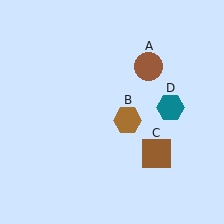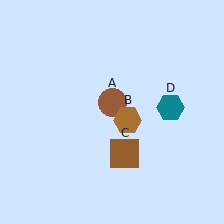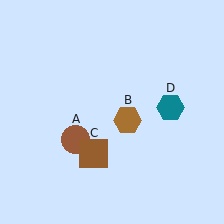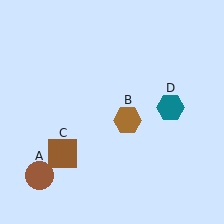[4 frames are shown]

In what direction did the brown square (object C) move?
The brown square (object C) moved left.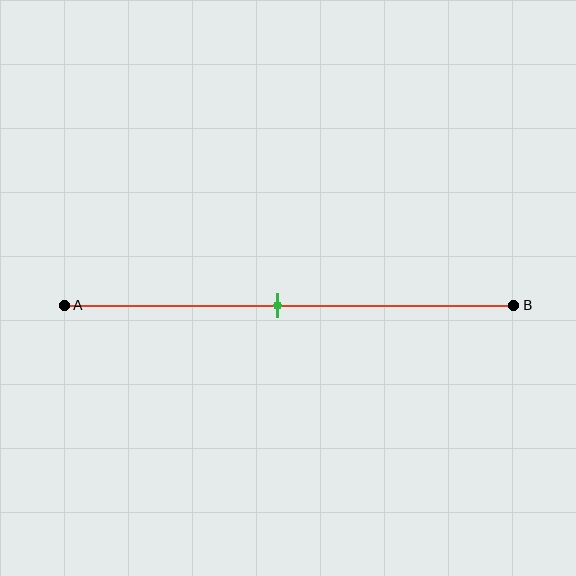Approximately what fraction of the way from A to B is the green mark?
The green mark is approximately 45% of the way from A to B.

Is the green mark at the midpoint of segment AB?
Yes, the mark is approximately at the midpoint.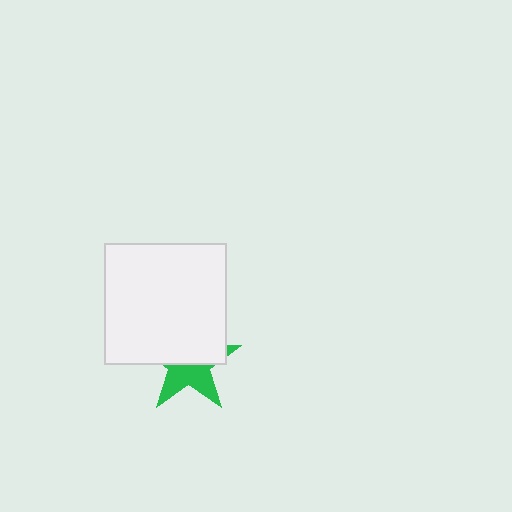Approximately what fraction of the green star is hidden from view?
Roughly 56% of the green star is hidden behind the white square.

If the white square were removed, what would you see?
You would see the complete green star.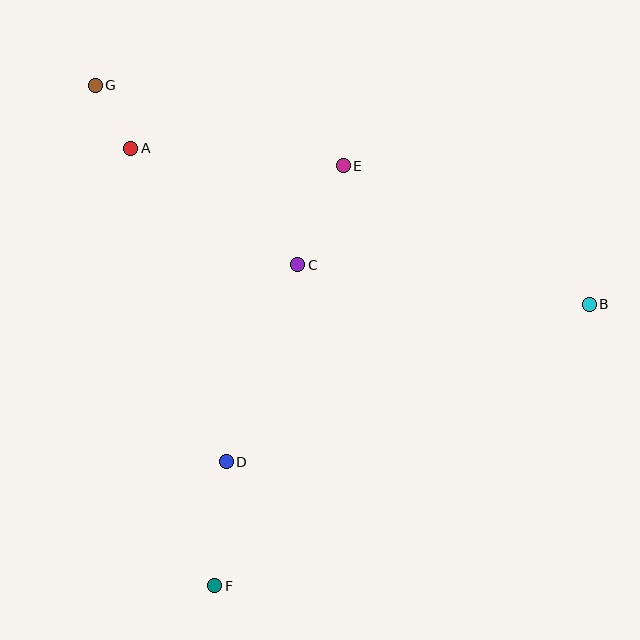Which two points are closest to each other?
Points A and G are closest to each other.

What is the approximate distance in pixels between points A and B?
The distance between A and B is approximately 484 pixels.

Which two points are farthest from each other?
Points B and G are farthest from each other.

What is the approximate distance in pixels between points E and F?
The distance between E and F is approximately 439 pixels.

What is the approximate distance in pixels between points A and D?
The distance between A and D is approximately 328 pixels.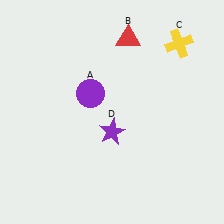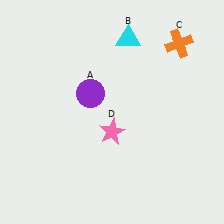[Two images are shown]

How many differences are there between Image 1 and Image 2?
There are 3 differences between the two images.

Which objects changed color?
B changed from red to cyan. C changed from yellow to orange. D changed from purple to pink.